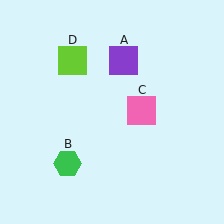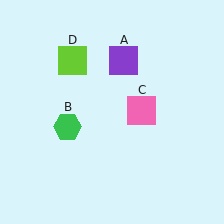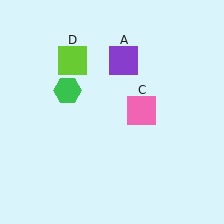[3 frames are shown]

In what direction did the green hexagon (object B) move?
The green hexagon (object B) moved up.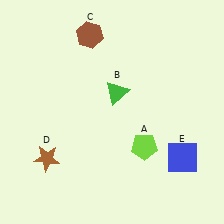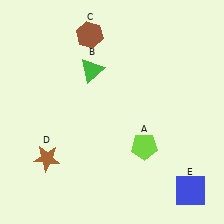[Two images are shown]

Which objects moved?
The objects that moved are: the green triangle (B), the blue square (E).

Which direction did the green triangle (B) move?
The green triangle (B) moved left.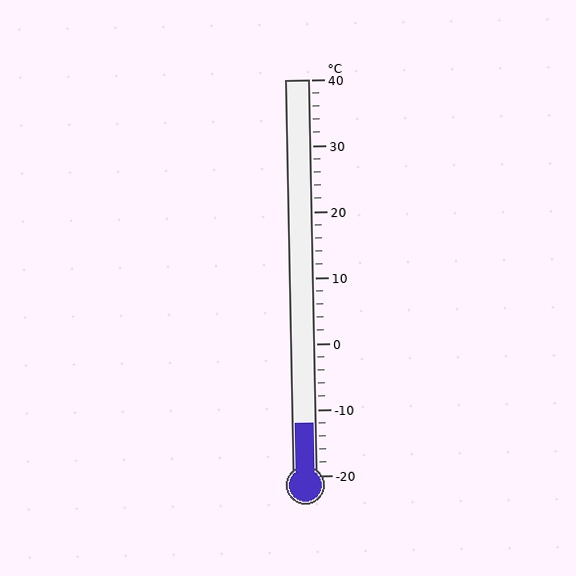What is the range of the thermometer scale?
The thermometer scale ranges from -20°C to 40°C.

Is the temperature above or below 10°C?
The temperature is below 10°C.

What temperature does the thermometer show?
The thermometer shows approximately -12°C.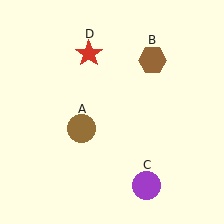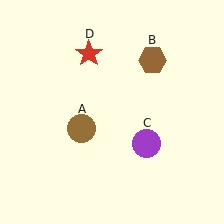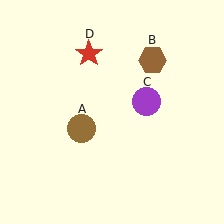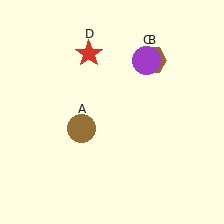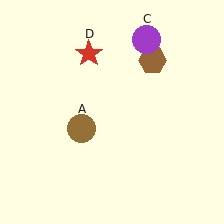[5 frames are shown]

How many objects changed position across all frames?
1 object changed position: purple circle (object C).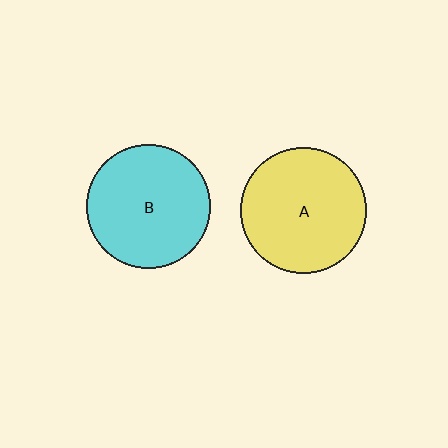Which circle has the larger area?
Circle A (yellow).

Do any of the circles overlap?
No, none of the circles overlap.